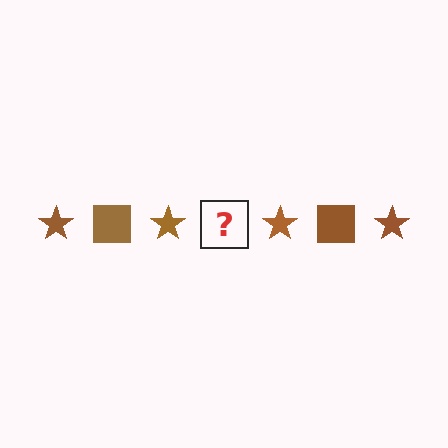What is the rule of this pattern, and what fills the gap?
The rule is that the pattern cycles through star, square shapes in brown. The gap should be filled with a brown square.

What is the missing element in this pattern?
The missing element is a brown square.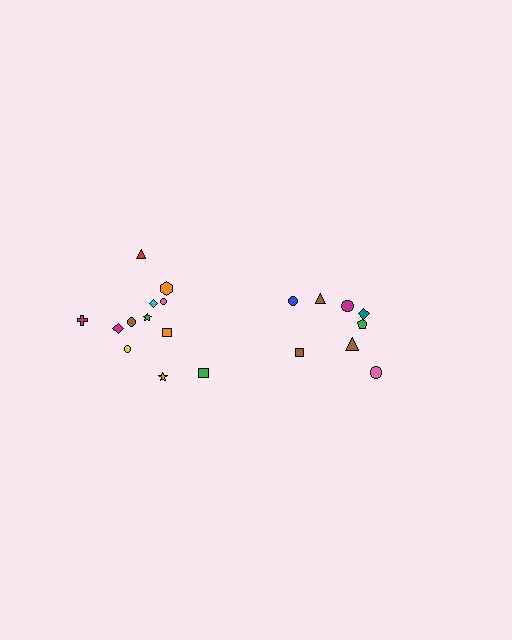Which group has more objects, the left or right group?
The left group.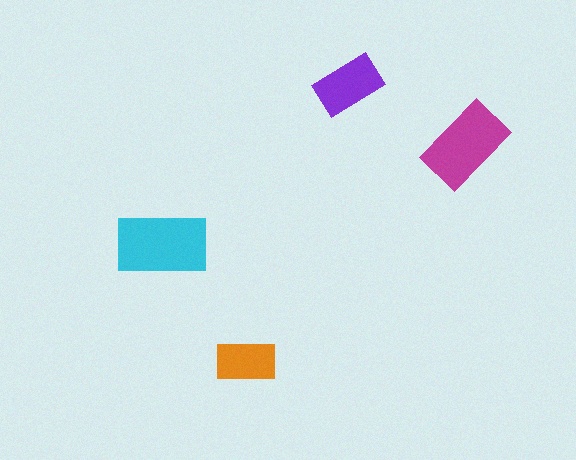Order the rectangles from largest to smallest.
the cyan one, the magenta one, the purple one, the orange one.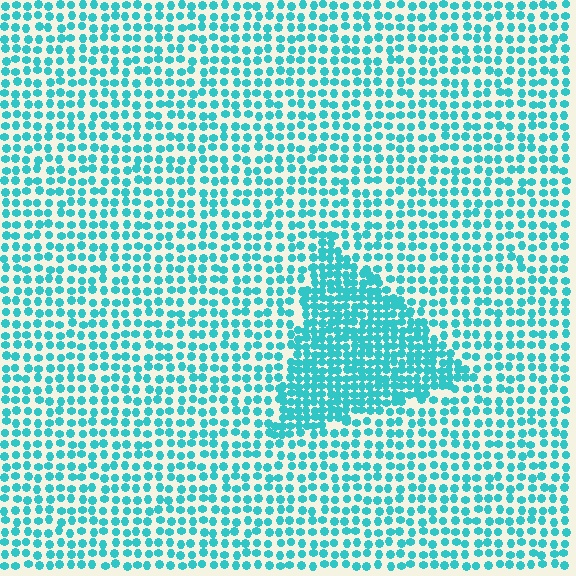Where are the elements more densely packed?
The elements are more densely packed inside the triangle boundary.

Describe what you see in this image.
The image contains small cyan elements arranged at two different densities. A triangle-shaped region is visible where the elements are more densely packed than the surrounding area.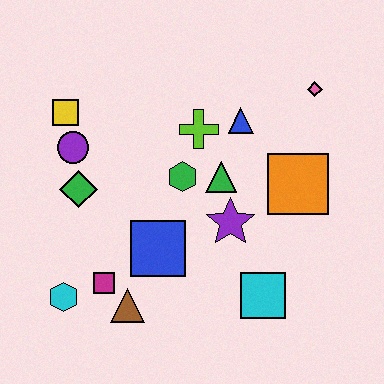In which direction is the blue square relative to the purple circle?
The blue square is below the purple circle.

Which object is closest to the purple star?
The green triangle is closest to the purple star.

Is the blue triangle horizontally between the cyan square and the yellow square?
Yes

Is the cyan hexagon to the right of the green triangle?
No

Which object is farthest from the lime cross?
The cyan hexagon is farthest from the lime cross.